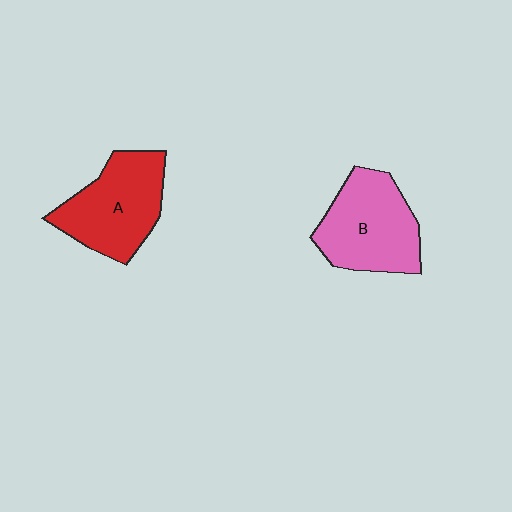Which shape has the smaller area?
Shape A (red).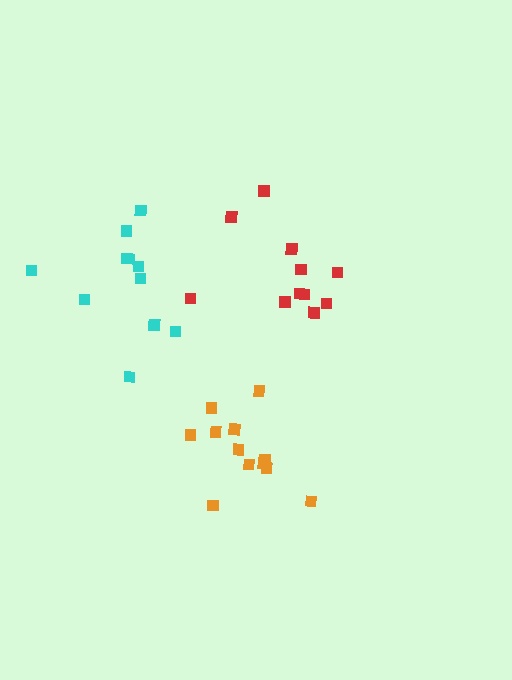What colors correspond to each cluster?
The clusters are colored: red, orange, cyan.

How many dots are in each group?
Group 1: 11 dots, Group 2: 12 dots, Group 3: 11 dots (34 total).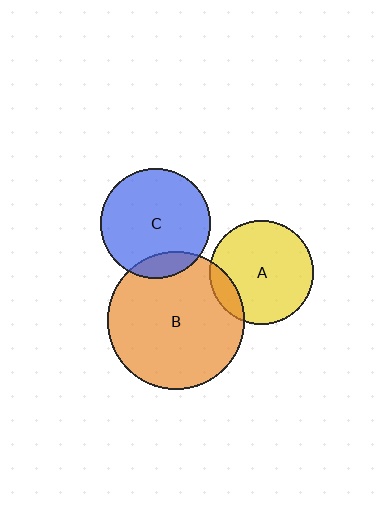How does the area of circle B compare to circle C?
Approximately 1.6 times.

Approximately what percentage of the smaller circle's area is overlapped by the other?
Approximately 10%.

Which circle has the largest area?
Circle B (orange).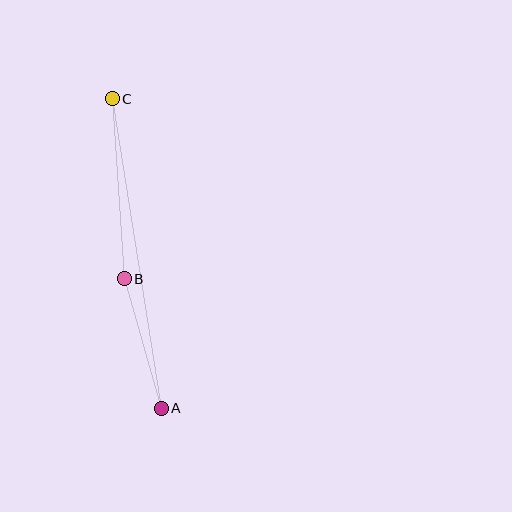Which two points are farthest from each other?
Points A and C are farthest from each other.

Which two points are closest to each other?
Points A and B are closest to each other.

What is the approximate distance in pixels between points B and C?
The distance between B and C is approximately 181 pixels.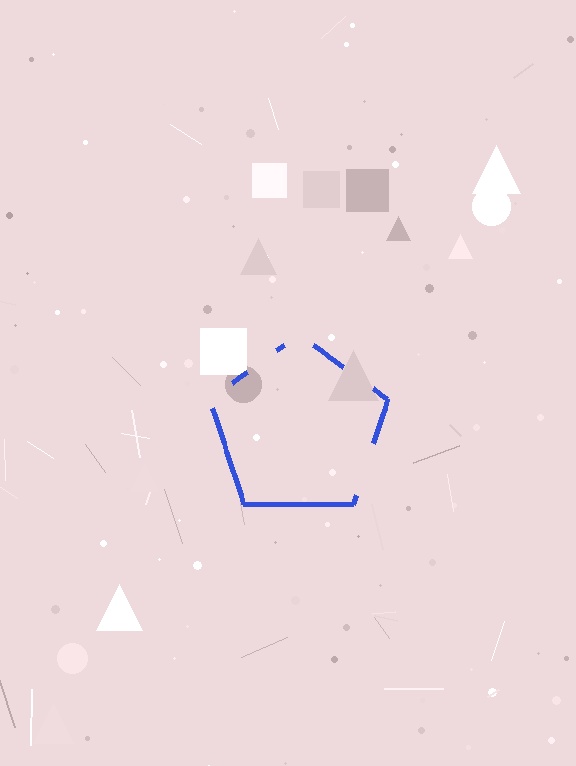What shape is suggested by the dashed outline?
The dashed outline suggests a pentagon.